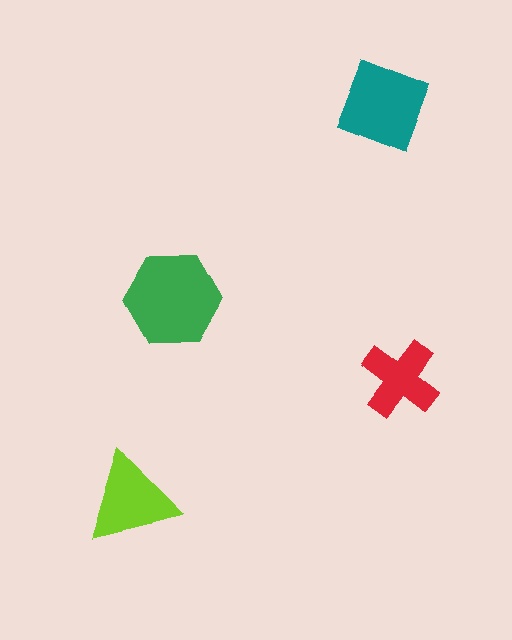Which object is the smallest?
The red cross.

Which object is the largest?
The green hexagon.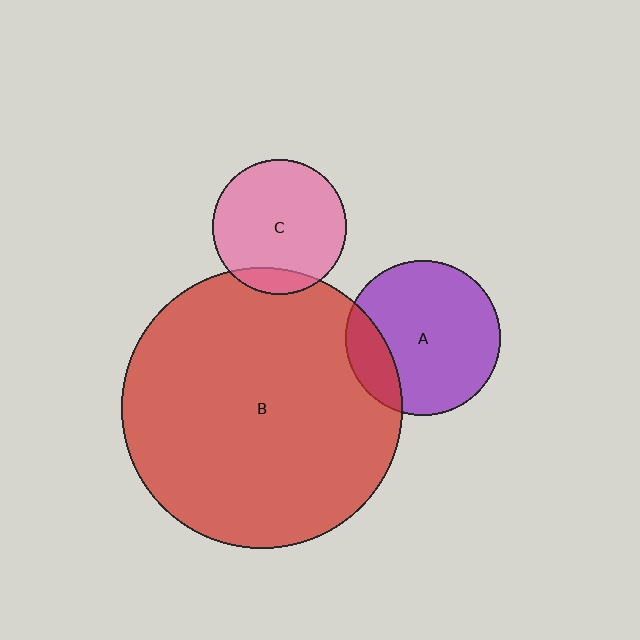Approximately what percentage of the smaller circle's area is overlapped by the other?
Approximately 20%.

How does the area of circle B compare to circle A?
Approximately 3.3 times.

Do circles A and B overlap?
Yes.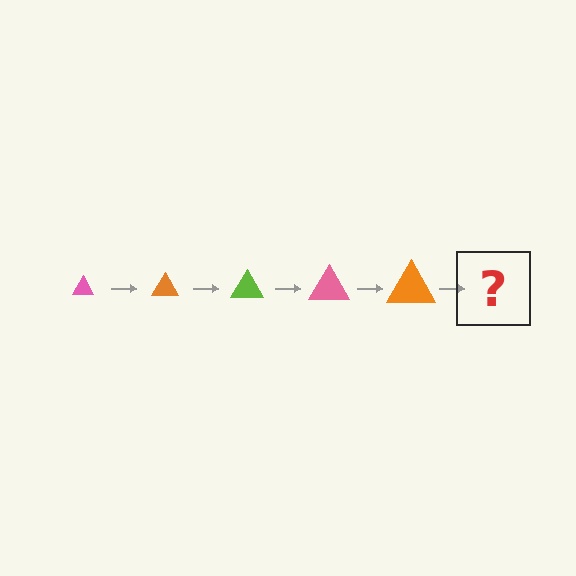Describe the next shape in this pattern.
It should be a lime triangle, larger than the previous one.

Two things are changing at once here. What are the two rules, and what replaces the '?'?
The two rules are that the triangle grows larger each step and the color cycles through pink, orange, and lime. The '?' should be a lime triangle, larger than the previous one.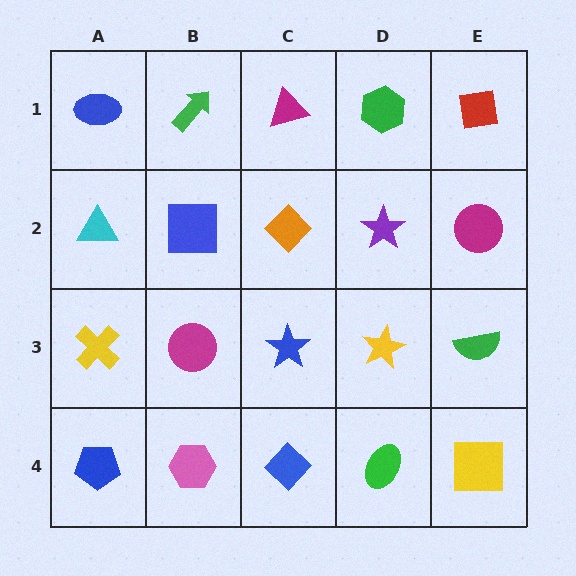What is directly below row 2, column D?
A yellow star.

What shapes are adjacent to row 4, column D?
A yellow star (row 3, column D), a blue diamond (row 4, column C), a yellow square (row 4, column E).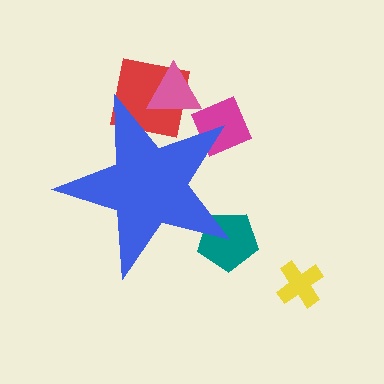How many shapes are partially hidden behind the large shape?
4 shapes are partially hidden.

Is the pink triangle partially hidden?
Yes, the pink triangle is partially hidden behind the blue star.